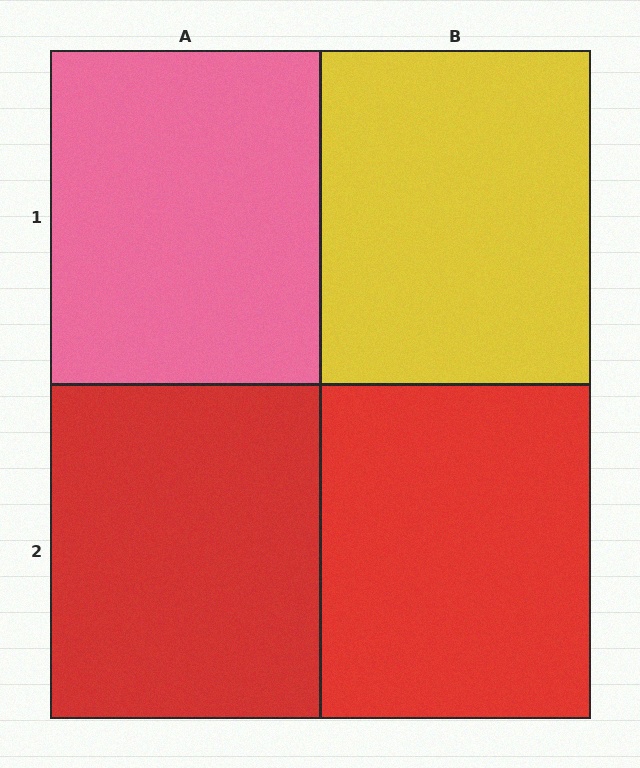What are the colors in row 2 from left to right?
Red, red.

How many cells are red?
2 cells are red.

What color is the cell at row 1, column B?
Yellow.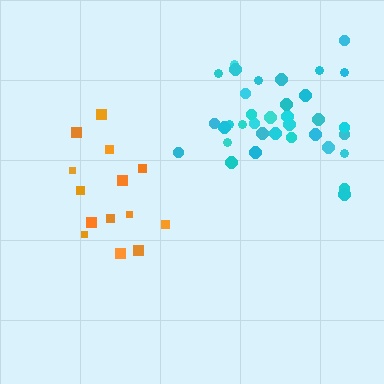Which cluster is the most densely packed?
Orange.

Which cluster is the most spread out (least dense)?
Cyan.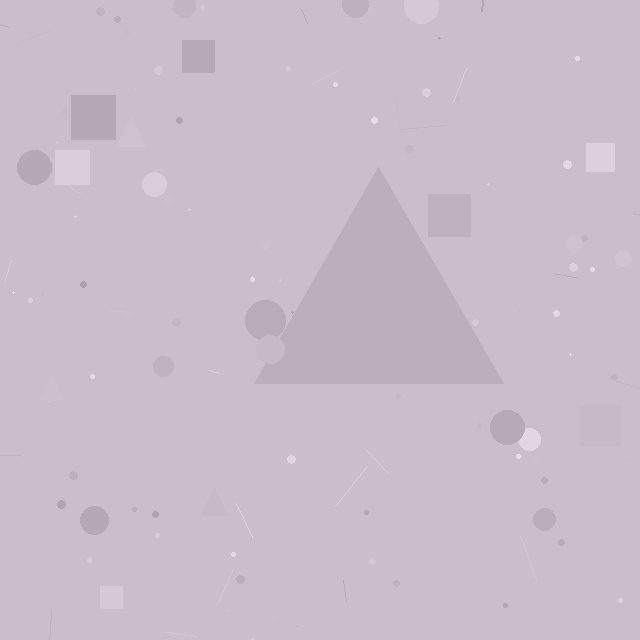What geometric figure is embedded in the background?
A triangle is embedded in the background.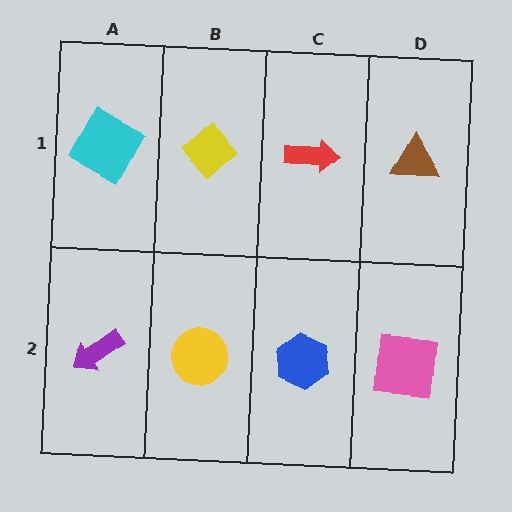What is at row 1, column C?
A red arrow.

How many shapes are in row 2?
4 shapes.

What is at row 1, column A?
A cyan square.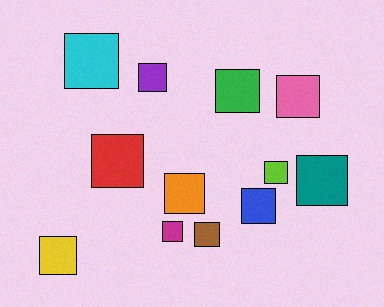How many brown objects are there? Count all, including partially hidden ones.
There is 1 brown object.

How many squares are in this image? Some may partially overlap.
There are 12 squares.